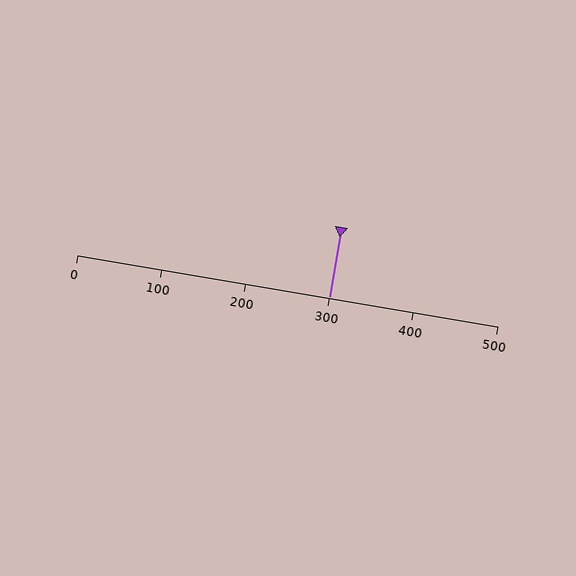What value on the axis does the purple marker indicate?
The marker indicates approximately 300.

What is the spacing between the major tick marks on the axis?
The major ticks are spaced 100 apart.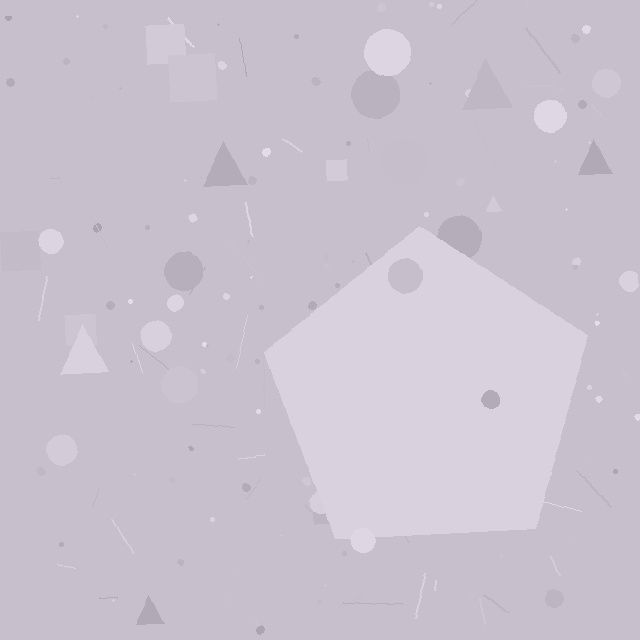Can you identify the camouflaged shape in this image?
The camouflaged shape is a pentagon.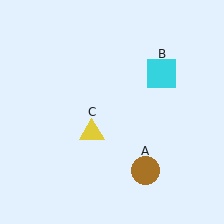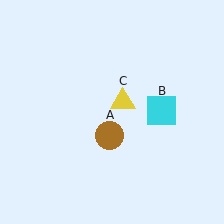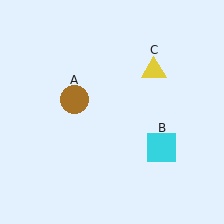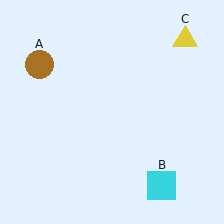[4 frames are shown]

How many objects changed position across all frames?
3 objects changed position: brown circle (object A), cyan square (object B), yellow triangle (object C).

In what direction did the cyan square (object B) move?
The cyan square (object B) moved down.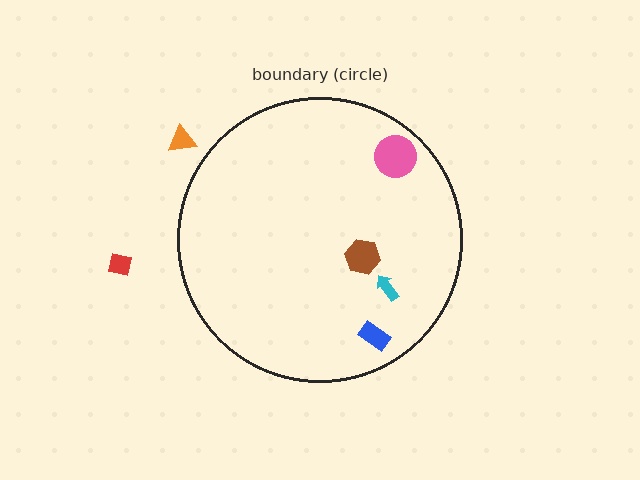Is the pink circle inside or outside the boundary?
Inside.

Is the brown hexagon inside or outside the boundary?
Inside.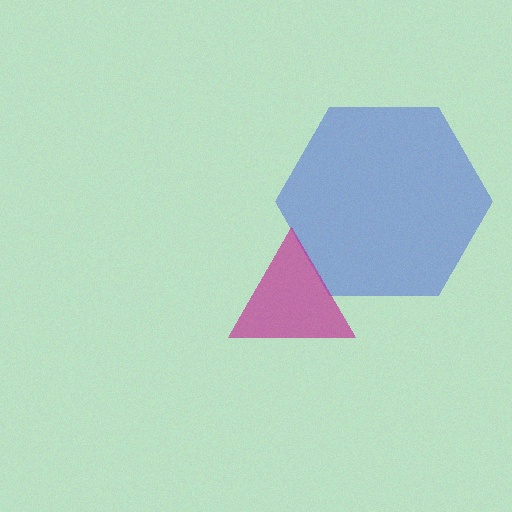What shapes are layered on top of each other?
The layered shapes are: a blue hexagon, a magenta triangle.